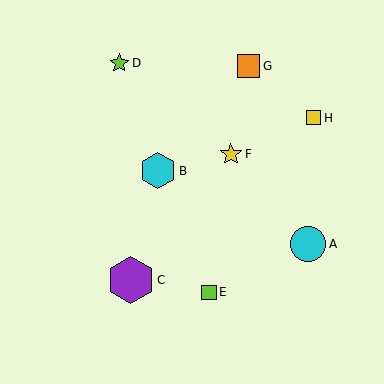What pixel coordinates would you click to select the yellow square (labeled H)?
Click at (314, 118) to select the yellow square H.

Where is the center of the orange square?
The center of the orange square is at (249, 66).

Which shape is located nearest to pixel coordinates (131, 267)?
The purple hexagon (labeled C) at (131, 280) is nearest to that location.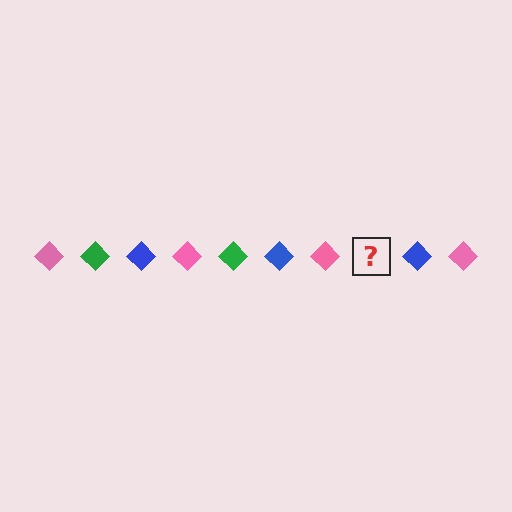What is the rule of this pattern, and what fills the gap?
The rule is that the pattern cycles through pink, green, blue diamonds. The gap should be filled with a green diamond.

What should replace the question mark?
The question mark should be replaced with a green diamond.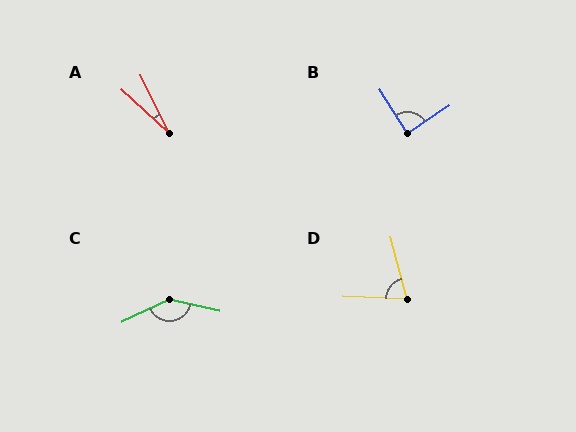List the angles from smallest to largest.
A (21°), D (72°), B (89°), C (142°).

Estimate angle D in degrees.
Approximately 72 degrees.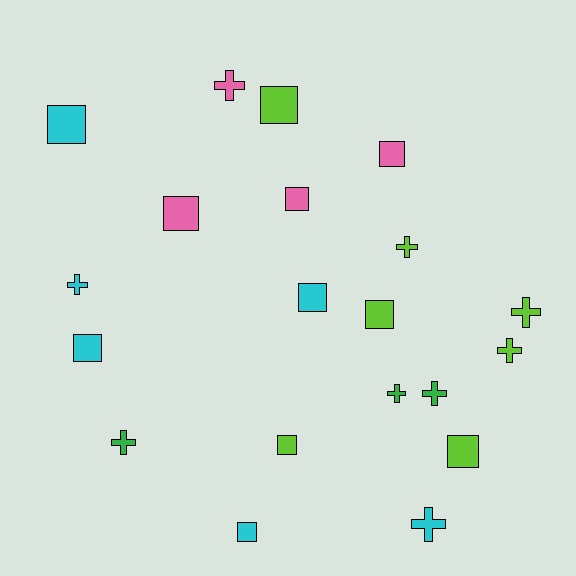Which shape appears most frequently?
Square, with 11 objects.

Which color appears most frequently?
Lime, with 7 objects.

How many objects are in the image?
There are 20 objects.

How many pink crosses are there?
There is 1 pink cross.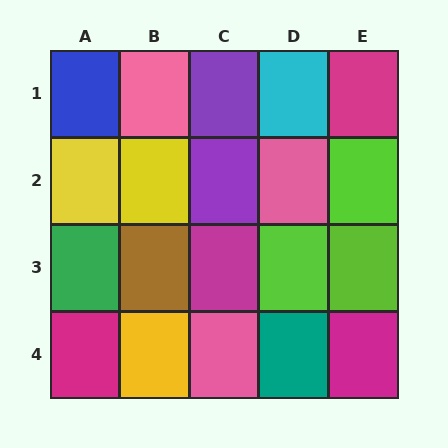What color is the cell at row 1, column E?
Magenta.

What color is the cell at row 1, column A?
Blue.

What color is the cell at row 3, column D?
Lime.